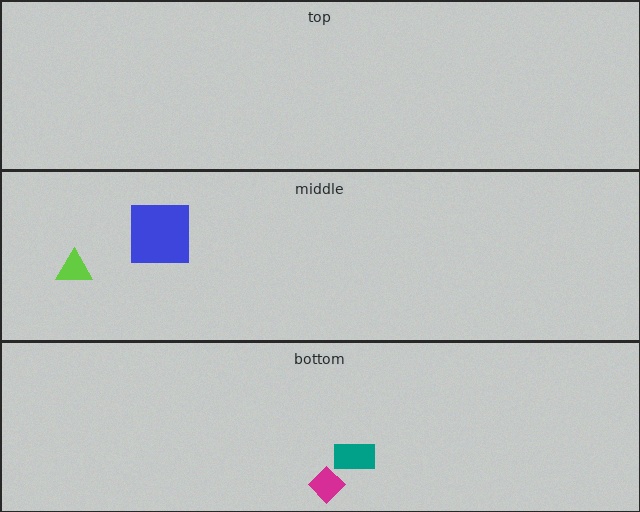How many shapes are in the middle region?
2.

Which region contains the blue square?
The middle region.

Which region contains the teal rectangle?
The bottom region.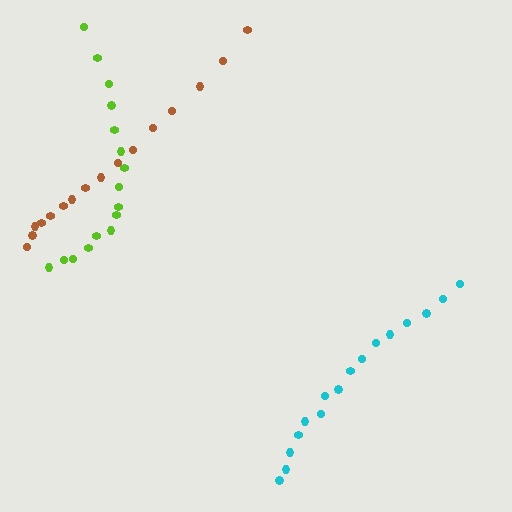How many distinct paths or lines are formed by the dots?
There are 3 distinct paths.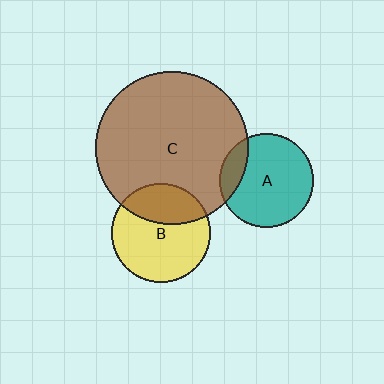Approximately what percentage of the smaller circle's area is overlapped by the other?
Approximately 30%.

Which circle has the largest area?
Circle C (brown).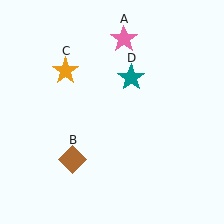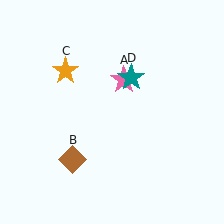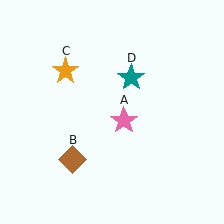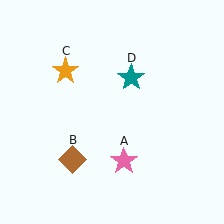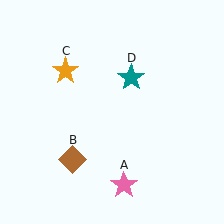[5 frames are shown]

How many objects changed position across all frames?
1 object changed position: pink star (object A).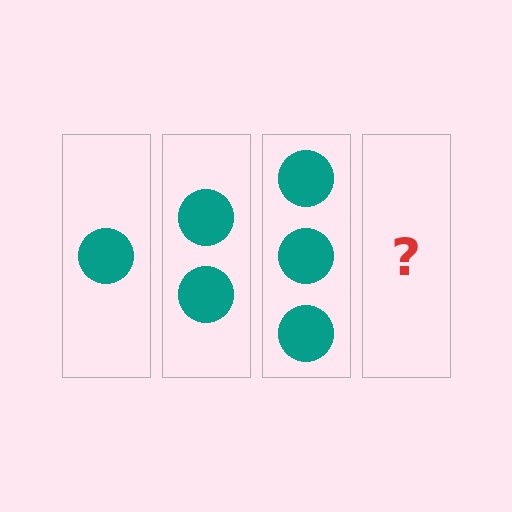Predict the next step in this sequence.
The next step is 4 circles.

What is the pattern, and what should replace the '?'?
The pattern is that each step adds one more circle. The '?' should be 4 circles.